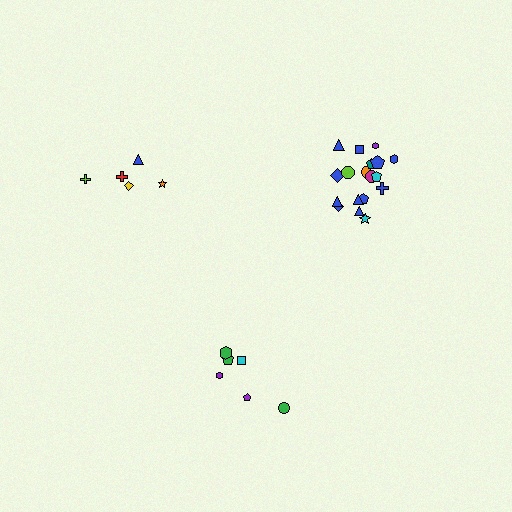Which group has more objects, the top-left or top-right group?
The top-right group.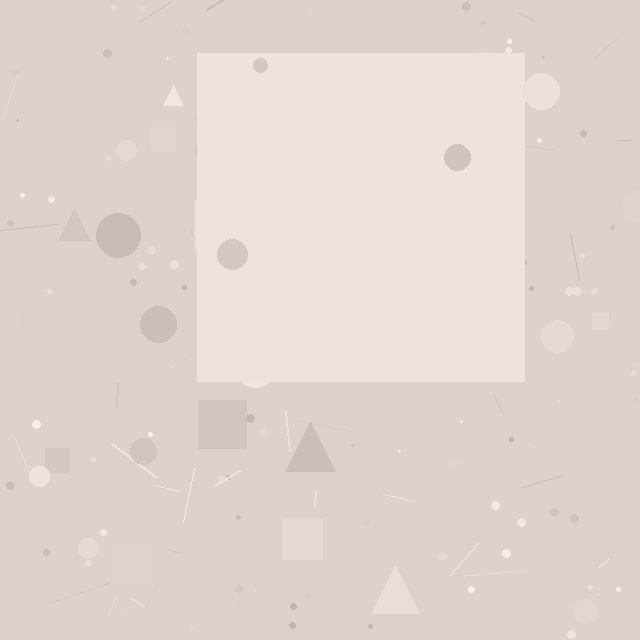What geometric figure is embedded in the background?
A square is embedded in the background.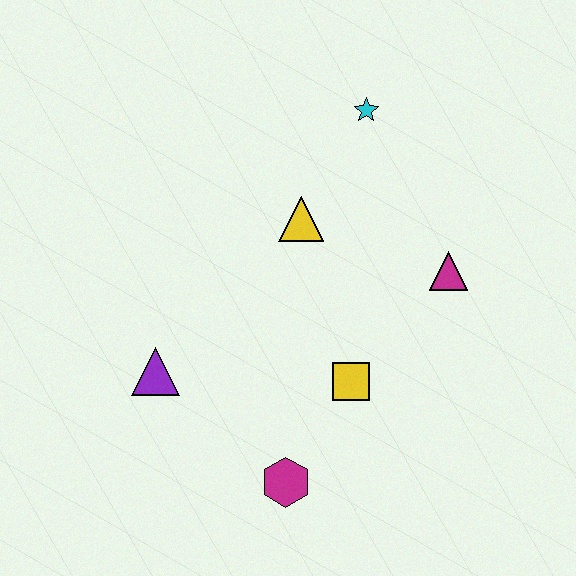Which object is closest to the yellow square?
The magenta hexagon is closest to the yellow square.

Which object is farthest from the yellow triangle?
The magenta hexagon is farthest from the yellow triangle.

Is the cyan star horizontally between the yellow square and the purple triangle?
No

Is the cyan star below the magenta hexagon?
No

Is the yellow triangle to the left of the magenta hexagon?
No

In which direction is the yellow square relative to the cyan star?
The yellow square is below the cyan star.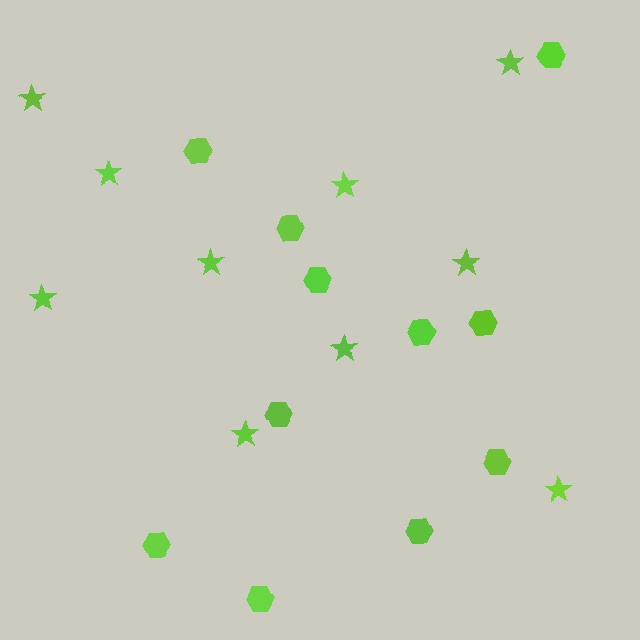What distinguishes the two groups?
There are 2 groups: one group of stars (10) and one group of hexagons (11).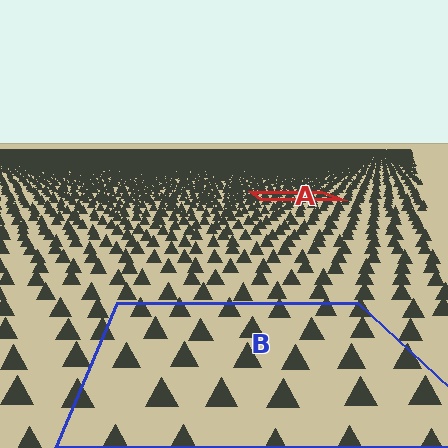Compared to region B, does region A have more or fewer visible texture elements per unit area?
Region A has more texture elements per unit area — they are packed more densely because it is farther away.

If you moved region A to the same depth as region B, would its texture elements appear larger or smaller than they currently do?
They would appear larger. At a closer depth, the same texture elements are projected at a bigger on-screen size.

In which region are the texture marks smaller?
The texture marks are smaller in region A, because it is farther away.